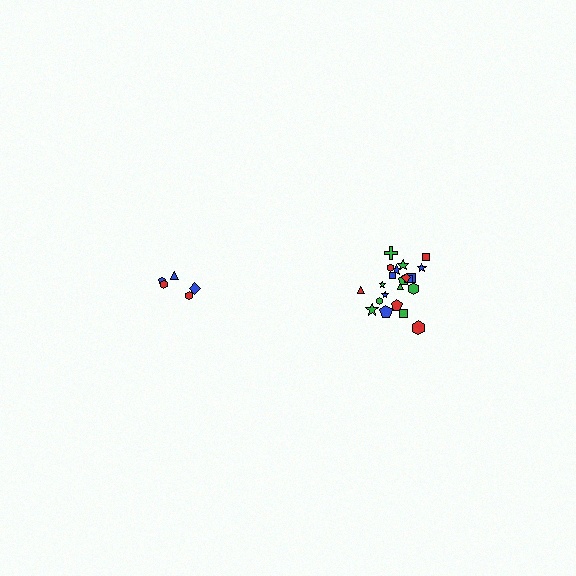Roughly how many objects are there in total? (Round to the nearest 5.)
Roughly 25 objects in total.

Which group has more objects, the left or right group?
The right group.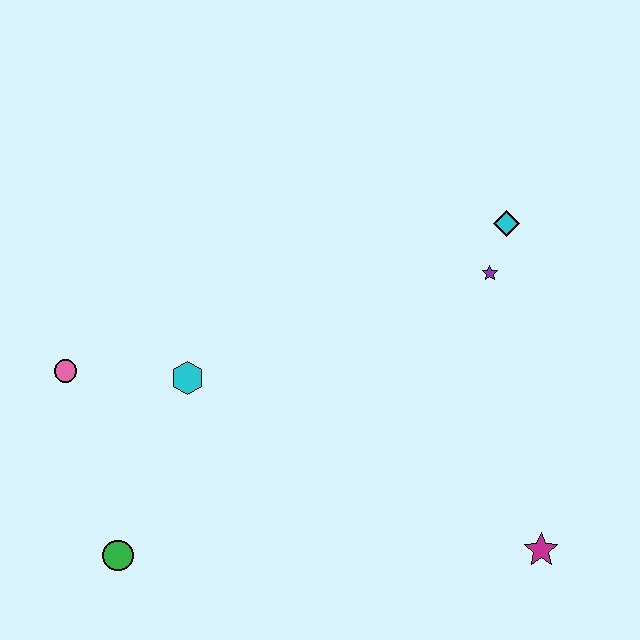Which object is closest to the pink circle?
The cyan hexagon is closest to the pink circle.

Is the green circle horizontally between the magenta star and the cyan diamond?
No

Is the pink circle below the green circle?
No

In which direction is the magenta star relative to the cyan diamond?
The magenta star is below the cyan diamond.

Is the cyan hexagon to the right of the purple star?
No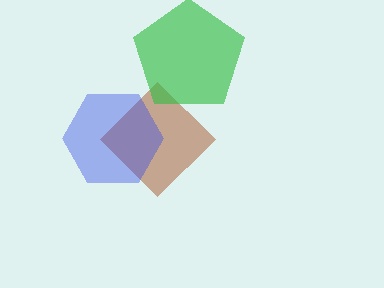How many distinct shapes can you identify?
There are 3 distinct shapes: a brown diamond, a blue hexagon, a green pentagon.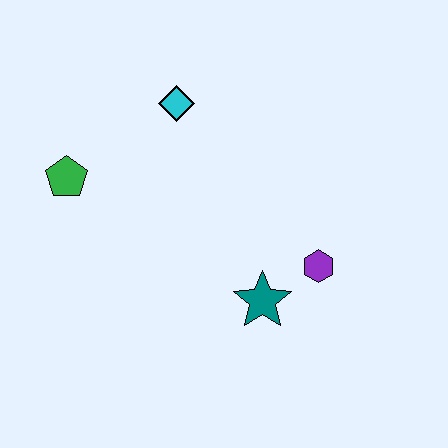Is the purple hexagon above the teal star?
Yes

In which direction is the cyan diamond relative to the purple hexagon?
The cyan diamond is above the purple hexagon.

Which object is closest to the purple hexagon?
The teal star is closest to the purple hexagon.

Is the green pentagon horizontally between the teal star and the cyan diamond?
No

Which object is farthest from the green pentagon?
The purple hexagon is farthest from the green pentagon.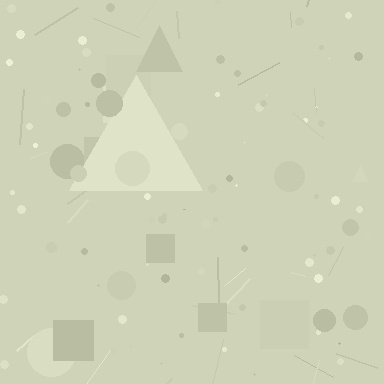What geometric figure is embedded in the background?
A triangle is embedded in the background.